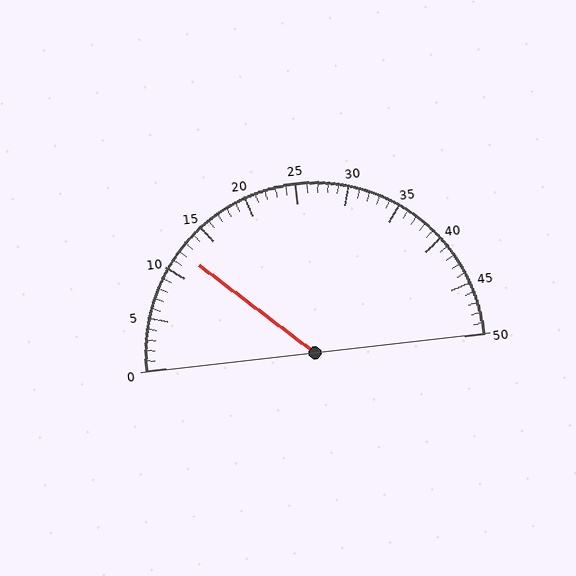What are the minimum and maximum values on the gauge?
The gauge ranges from 0 to 50.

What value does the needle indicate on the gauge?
The needle indicates approximately 12.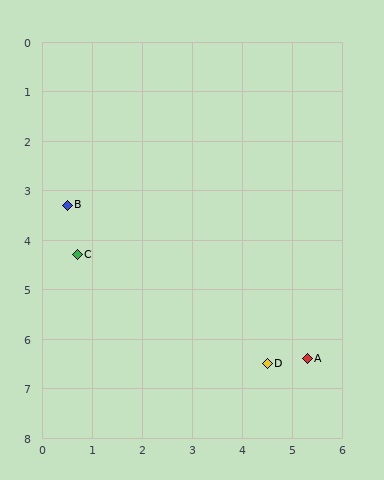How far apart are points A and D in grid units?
Points A and D are about 0.8 grid units apart.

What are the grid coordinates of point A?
Point A is at approximately (5.3, 6.4).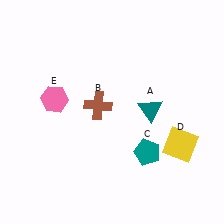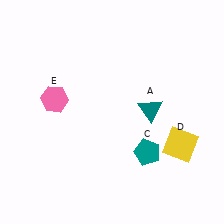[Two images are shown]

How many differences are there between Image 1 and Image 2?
There is 1 difference between the two images.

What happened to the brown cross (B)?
The brown cross (B) was removed in Image 2. It was in the top-left area of Image 1.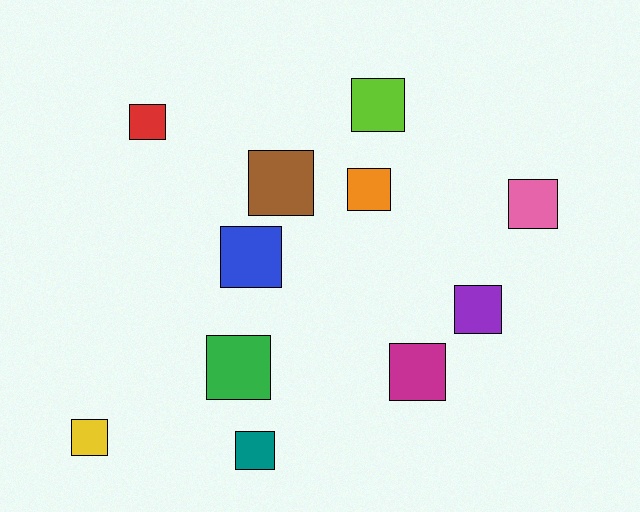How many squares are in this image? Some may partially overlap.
There are 11 squares.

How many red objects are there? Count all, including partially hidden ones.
There is 1 red object.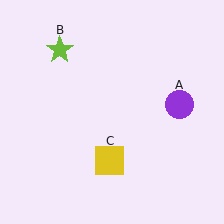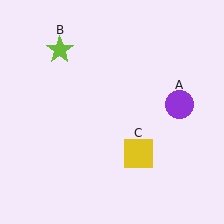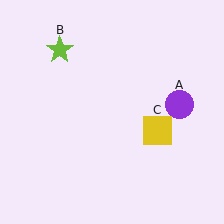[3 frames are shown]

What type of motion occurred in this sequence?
The yellow square (object C) rotated counterclockwise around the center of the scene.